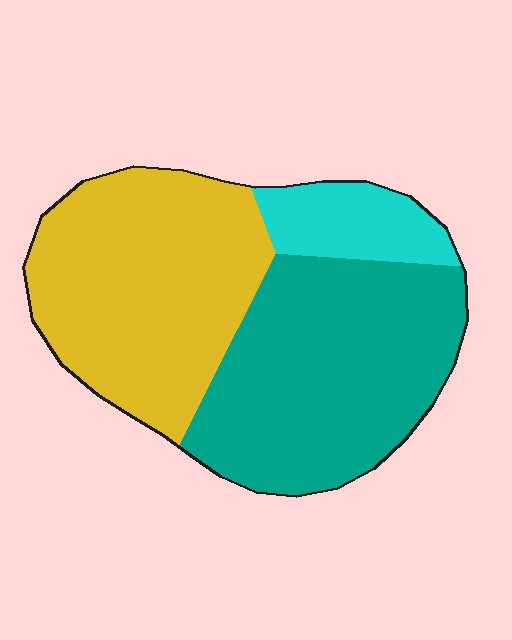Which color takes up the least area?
Cyan, at roughly 10%.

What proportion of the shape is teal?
Teal covers 45% of the shape.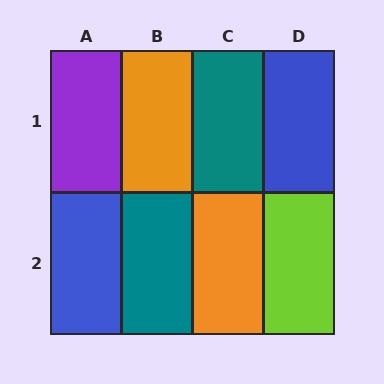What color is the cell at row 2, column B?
Teal.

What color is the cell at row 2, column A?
Blue.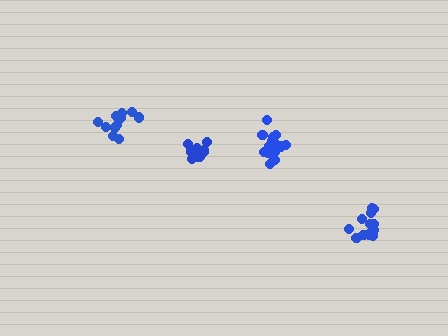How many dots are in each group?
Group 1: 10 dots, Group 2: 15 dots, Group 3: 11 dots, Group 4: 13 dots (49 total).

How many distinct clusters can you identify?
There are 4 distinct clusters.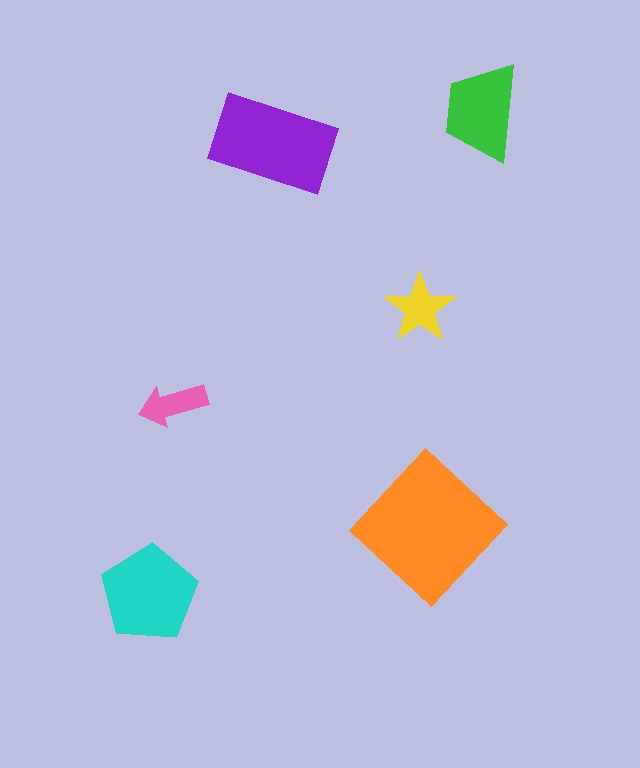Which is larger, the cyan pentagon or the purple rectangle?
The purple rectangle.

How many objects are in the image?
There are 6 objects in the image.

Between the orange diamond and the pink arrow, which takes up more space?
The orange diamond.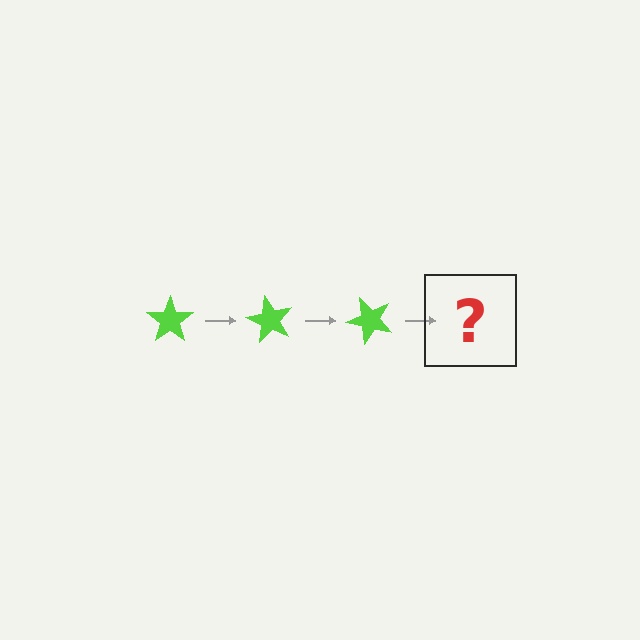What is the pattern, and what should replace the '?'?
The pattern is that the star rotates 60 degrees each step. The '?' should be a lime star rotated 180 degrees.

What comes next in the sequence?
The next element should be a lime star rotated 180 degrees.